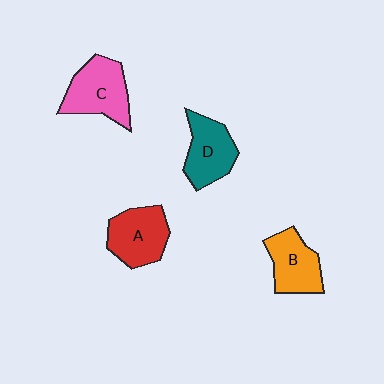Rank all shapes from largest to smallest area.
From largest to smallest: C (pink), A (red), D (teal), B (orange).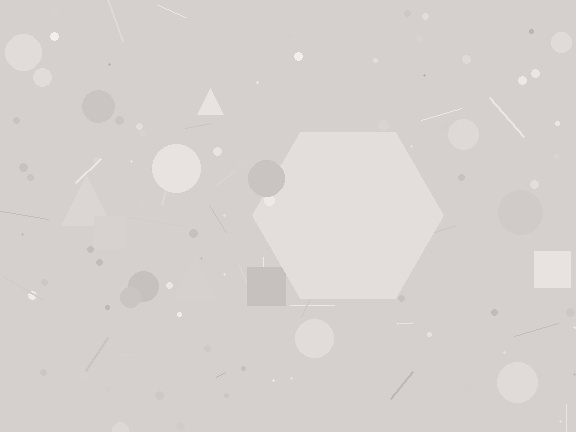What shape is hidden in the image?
A hexagon is hidden in the image.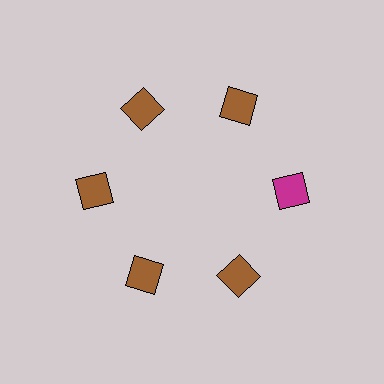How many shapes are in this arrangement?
There are 6 shapes arranged in a ring pattern.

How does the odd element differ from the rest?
It has a different color: magenta instead of brown.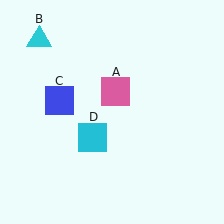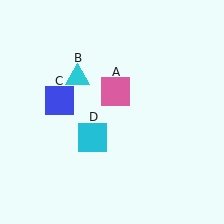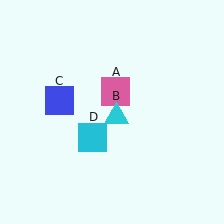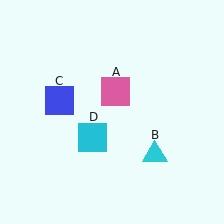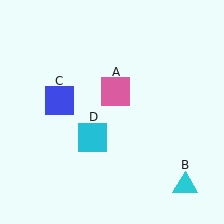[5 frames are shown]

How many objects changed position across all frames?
1 object changed position: cyan triangle (object B).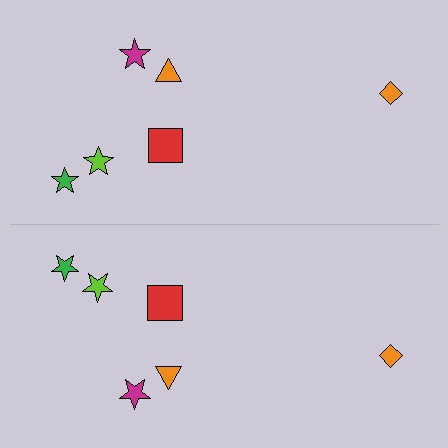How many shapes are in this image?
There are 12 shapes in this image.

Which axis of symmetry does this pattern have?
The pattern has a horizontal axis of symmetry running through the center of the image.